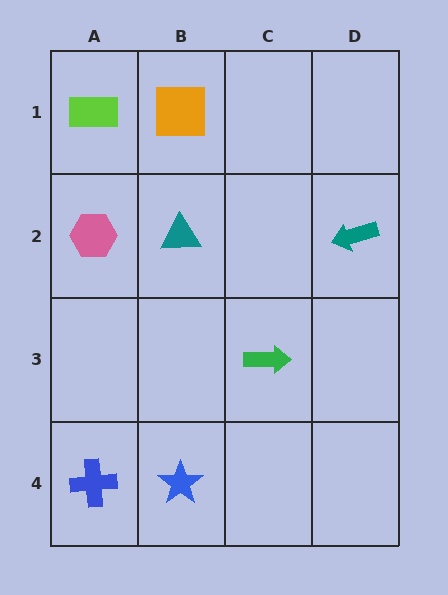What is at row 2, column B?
A teal triangle.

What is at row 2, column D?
A teal arrow.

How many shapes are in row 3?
1 shape.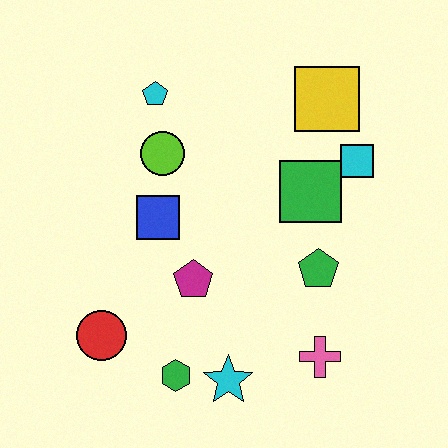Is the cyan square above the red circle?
Yes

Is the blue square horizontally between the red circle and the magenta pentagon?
Yes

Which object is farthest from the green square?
The red circle is farthest from the green square.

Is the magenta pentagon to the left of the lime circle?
No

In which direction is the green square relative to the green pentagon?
The green square is above the green pentagon.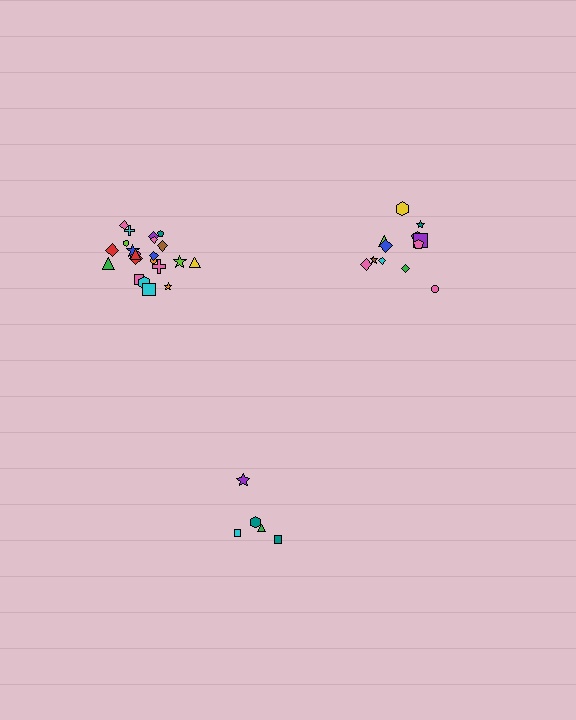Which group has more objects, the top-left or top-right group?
The top-left group.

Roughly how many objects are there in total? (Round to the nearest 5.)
Roughly 40 objects in total.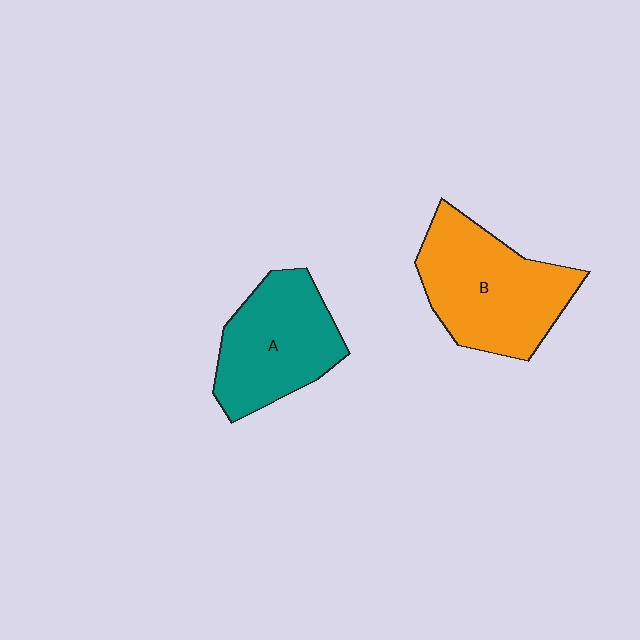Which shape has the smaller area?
Shape A (teal).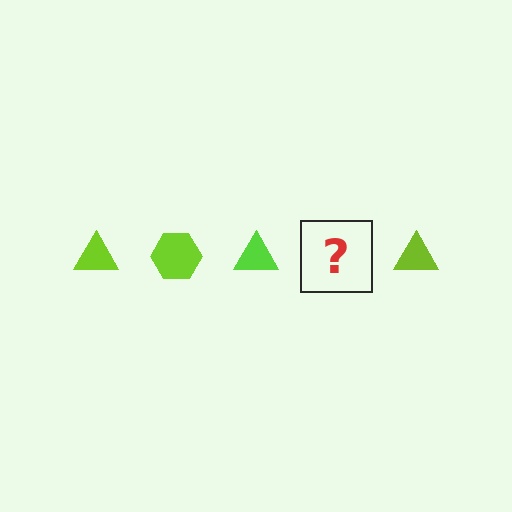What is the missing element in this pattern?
The missing element is a lime hexagon.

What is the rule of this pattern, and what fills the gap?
The rule is that the pattern cycles through triangle, hexagon shapes in lime. The gap should be filled with a lime hexagon.